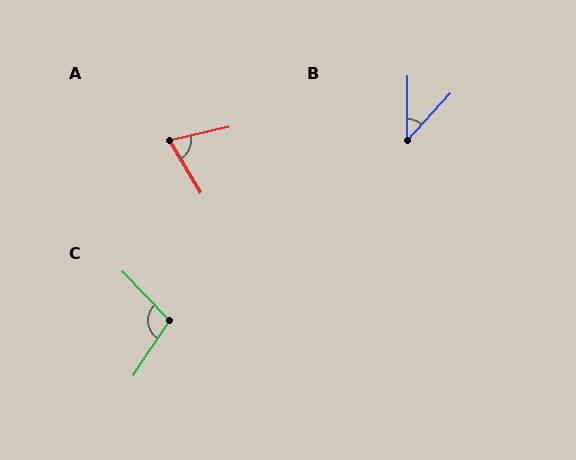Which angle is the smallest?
B, at approximately 41 degrees.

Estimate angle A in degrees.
Approximately 72 degrees.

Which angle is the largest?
C, at approximately 103 degrees.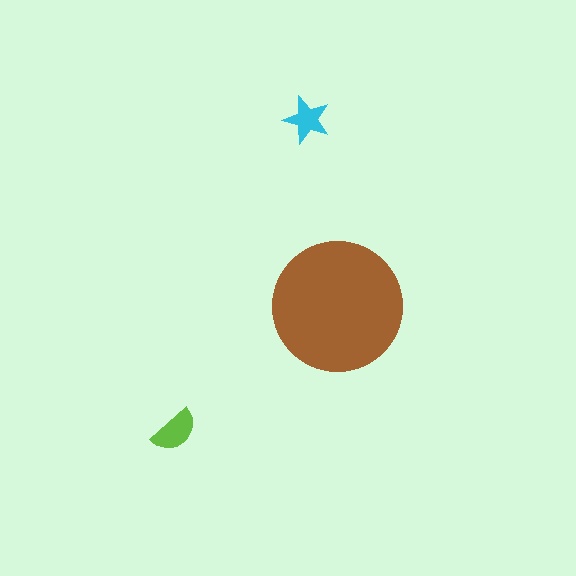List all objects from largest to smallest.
The brown circle, the lime semicircle, the cyan star.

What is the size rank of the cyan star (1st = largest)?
3rd.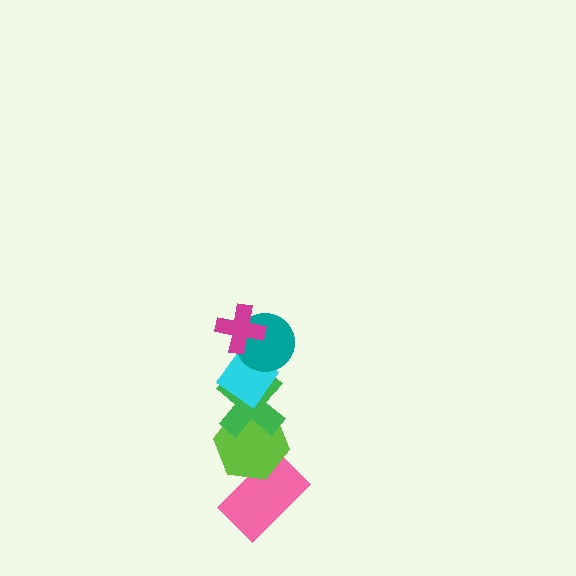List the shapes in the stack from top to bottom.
From top to bottom: the magenta cross, the teal circle, the cyan diamond, the green cross, the lime hexagon, the pink rectangle.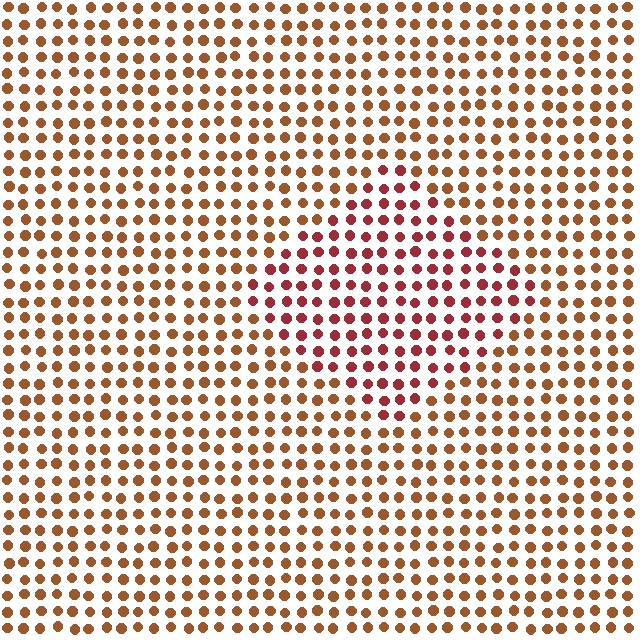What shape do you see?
I see a diamond.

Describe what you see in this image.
The image is filled with small brown elements in a uniform arrangement. A diamond-shaped region is visible where the elements are tinted to a slightly different hue, forming a subtle color boundary.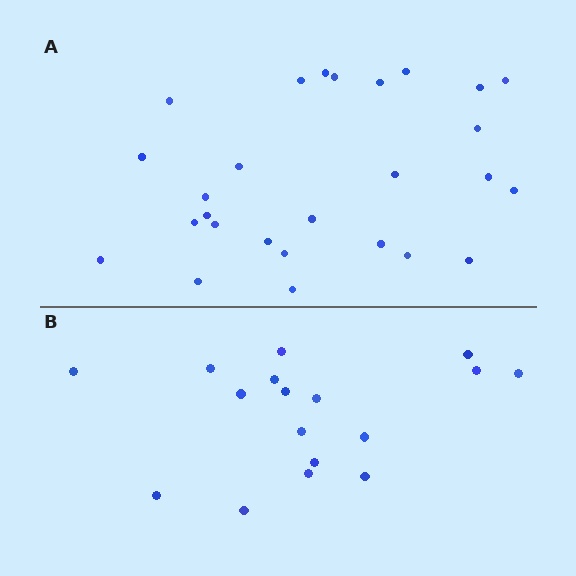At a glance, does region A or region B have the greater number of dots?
Region A (the top region) has more dots.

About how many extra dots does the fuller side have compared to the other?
Region A has roughly 10 or so more dots than region B.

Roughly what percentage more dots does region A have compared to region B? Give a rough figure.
About 60% more.